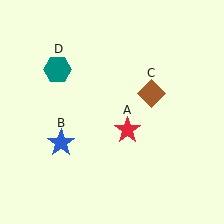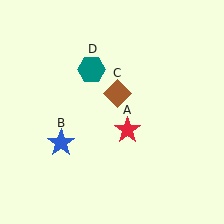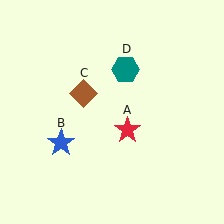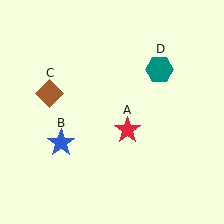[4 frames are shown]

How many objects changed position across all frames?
2 objects changed position: brown diamond (object C), teal hexagon (object D).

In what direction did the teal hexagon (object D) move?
The teal hexagon (object D) moved right.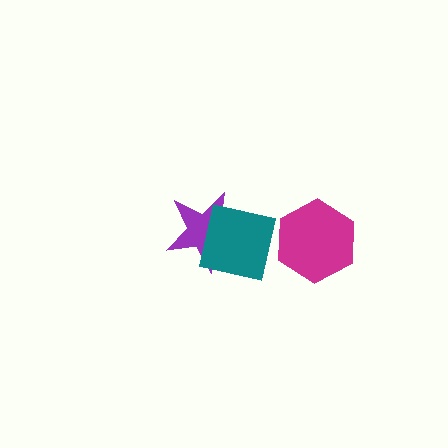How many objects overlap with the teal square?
1 object overlaps with the teal square.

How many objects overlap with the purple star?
1 object overlaps with the purple star.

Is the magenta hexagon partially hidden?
No, no other shape covers it.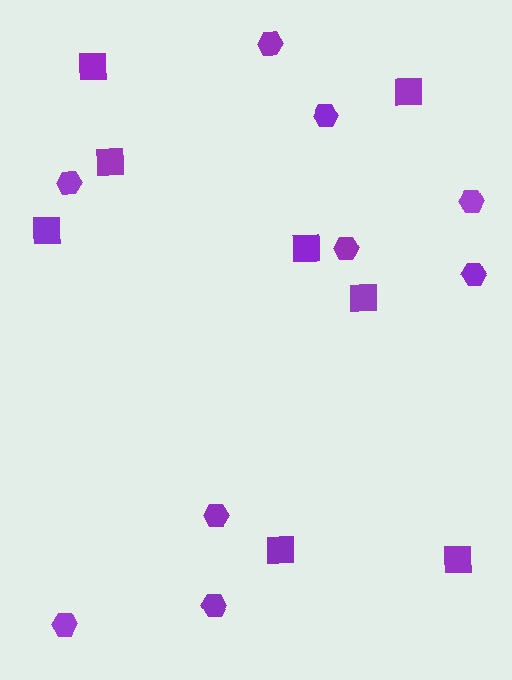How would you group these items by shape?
There are 2 groups: one group of squares (8) and one group of hexagons (9).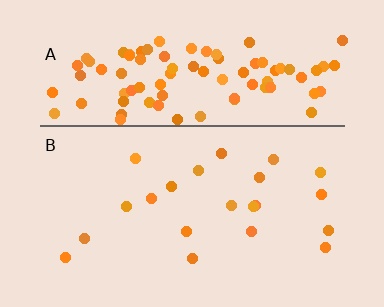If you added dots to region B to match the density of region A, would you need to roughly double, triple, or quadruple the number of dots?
Approximately quadruple.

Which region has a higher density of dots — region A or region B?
A (the top).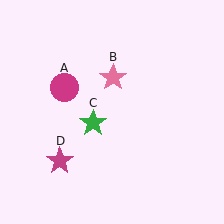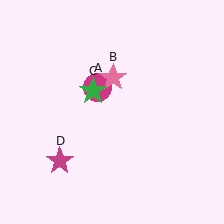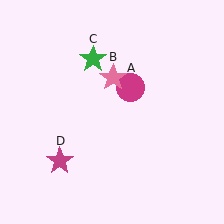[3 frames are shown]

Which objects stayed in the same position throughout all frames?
Pink star (object B) and magenta star (object D) remained stationary.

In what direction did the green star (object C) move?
The green star (object C) moved up.